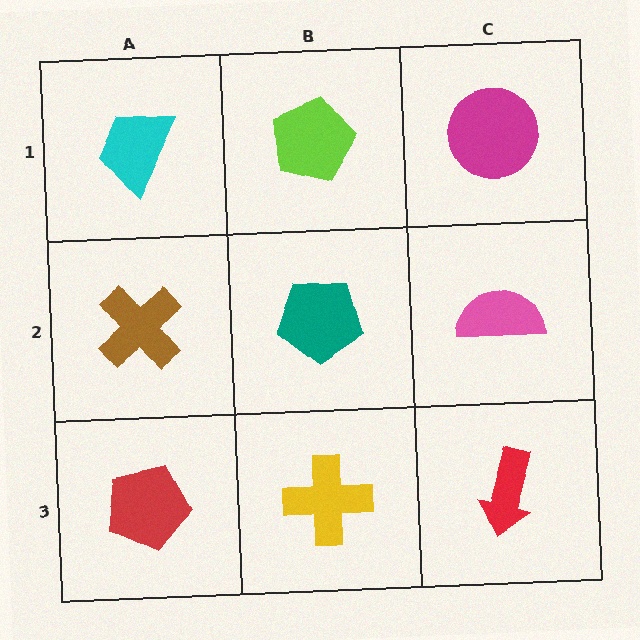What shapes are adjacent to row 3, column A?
A brown cross (row 2, column A), a yellow cross (row 3, column B).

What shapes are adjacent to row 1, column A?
A brown cross (row 2, column A), a lime pentagon (row 1, column B).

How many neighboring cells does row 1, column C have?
2.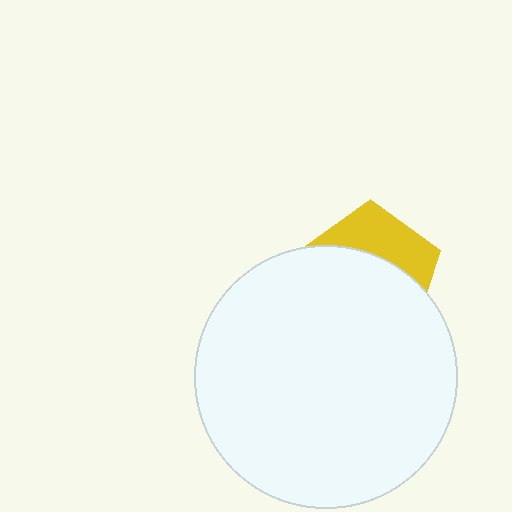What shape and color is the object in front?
The object in front is a white circle.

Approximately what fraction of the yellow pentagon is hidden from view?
Roughly 64% of the yellow pentagon is hidden behind the white circle.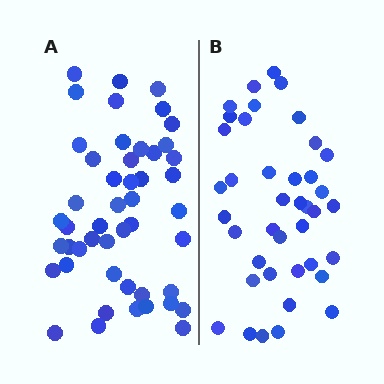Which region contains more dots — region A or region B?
Region A (the left region) has more dots.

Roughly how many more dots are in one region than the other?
Region A has roughly 8 or so more dots than region B.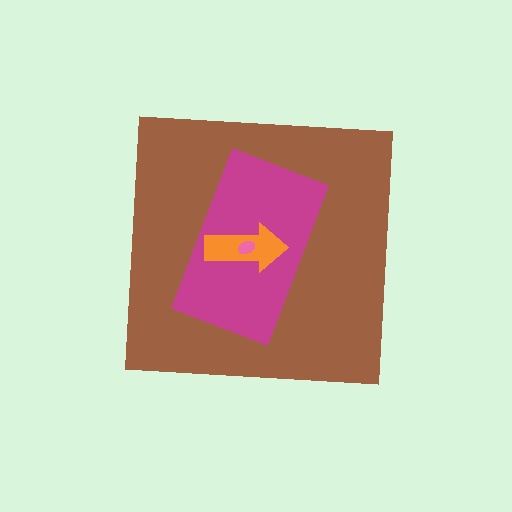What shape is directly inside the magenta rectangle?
The orange arrow.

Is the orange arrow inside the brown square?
Yes.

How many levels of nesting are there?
4.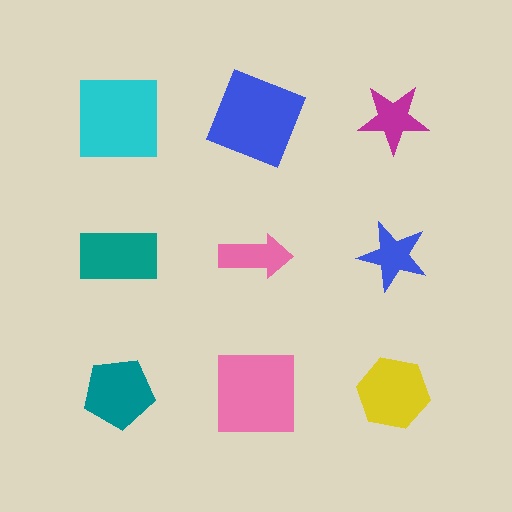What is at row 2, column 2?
A pink arrow.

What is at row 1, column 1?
A cyan square.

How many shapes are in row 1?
3 shapes.